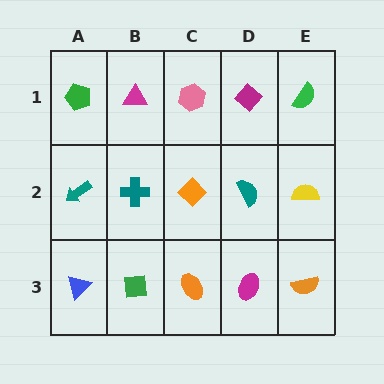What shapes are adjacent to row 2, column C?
A pink hexagon (row 1, column C), an orange ellipse (row 3, column C), a teal cross (row 2, column B), a teal semicircle (row 2, column D).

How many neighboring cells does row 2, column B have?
4.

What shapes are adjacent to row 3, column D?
A teal semicircle (row 2, column D), an orange ellipse (row 3, column C), an orange semicircle (row 3, column E).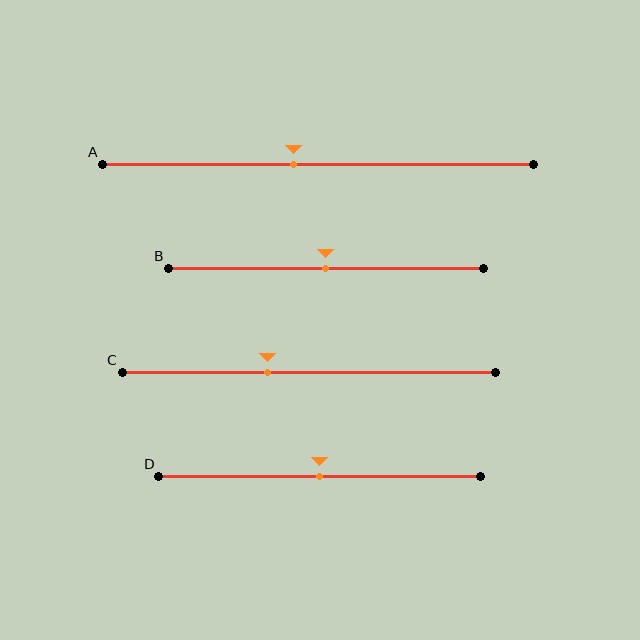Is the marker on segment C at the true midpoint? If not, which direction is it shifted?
No, the marker on segment C is shifted to the left by about 11% of the segment length.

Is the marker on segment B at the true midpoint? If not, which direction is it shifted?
Yes, the marker on segment B is at the true midpoint.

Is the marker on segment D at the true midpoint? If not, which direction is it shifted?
Yes, the marker on segment D is at the true midpoint.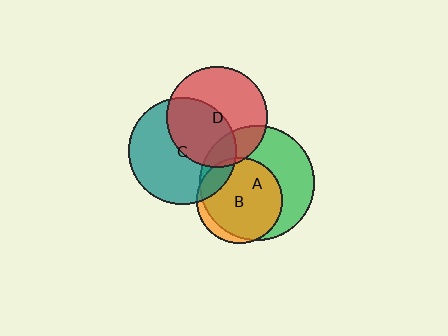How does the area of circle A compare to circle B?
Approximately 1.8 times.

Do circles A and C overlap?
Yes.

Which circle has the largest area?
Circle A (green).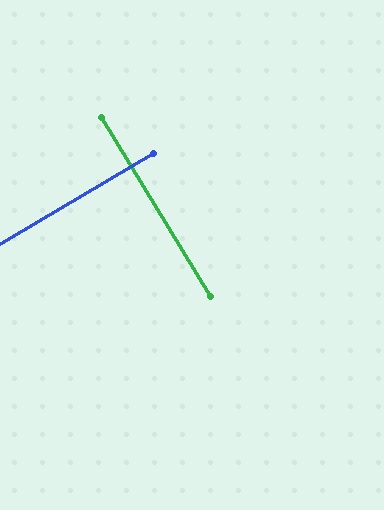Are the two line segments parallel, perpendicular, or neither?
Perpendicular — they meet at approximately 89°.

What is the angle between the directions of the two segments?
Approximately 89 degrees.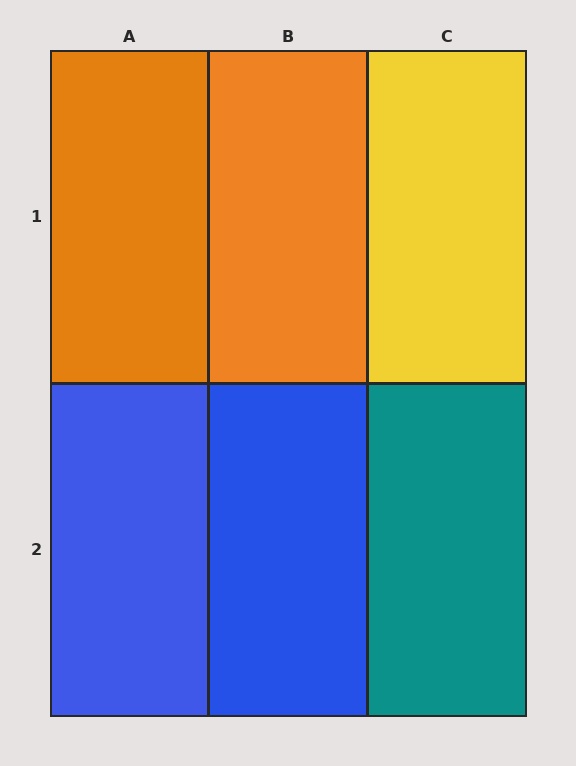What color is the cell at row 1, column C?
Yellow.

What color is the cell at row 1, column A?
Orange.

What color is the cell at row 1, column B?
Orange.